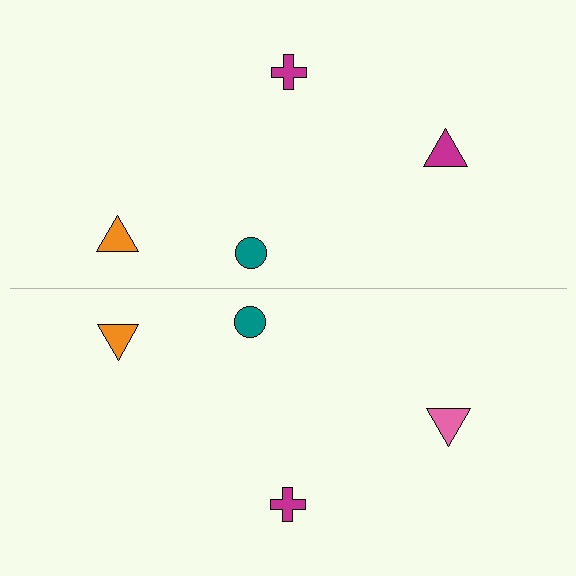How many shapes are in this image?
There are 8 shapes in this image.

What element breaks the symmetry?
The pink triangle on the bottom side breaks the symmetry — its mirror counterpart is magenta.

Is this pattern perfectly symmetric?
No, the pattern is not perfectly symmetric. The pink triangle on the bottom side breaks the symmetry — its mirror counterpart is magenta.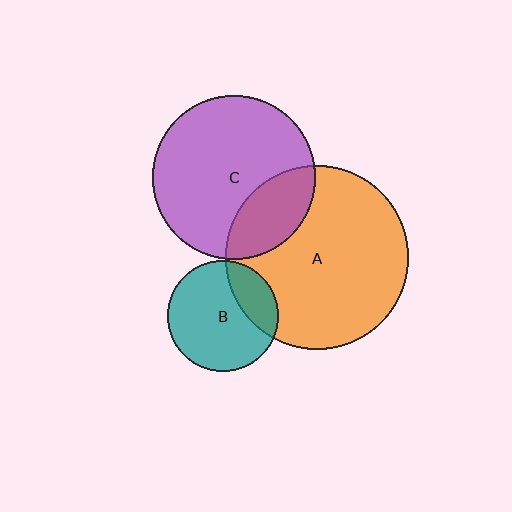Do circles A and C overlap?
Yes.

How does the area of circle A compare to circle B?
Approximately 2.7 times.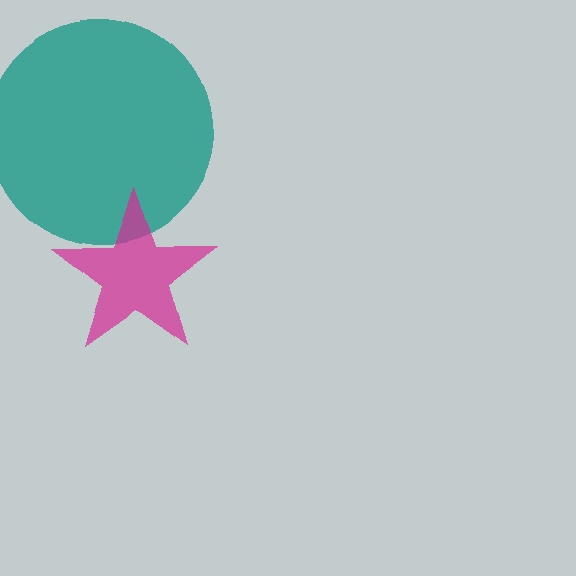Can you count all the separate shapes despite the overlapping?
Yes, there are 2 separate shapes.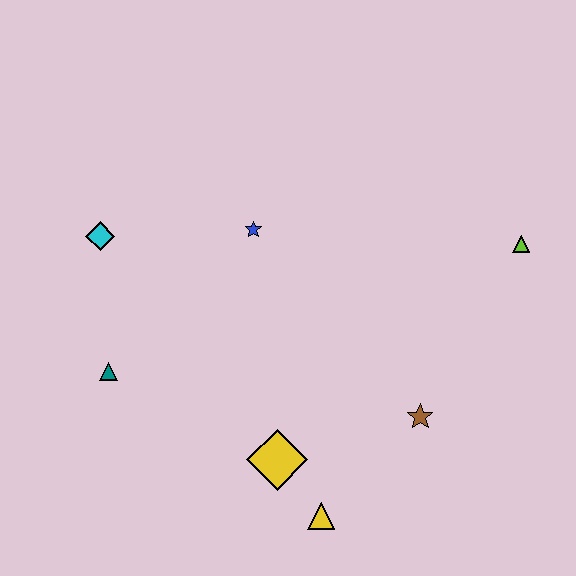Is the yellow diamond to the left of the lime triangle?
Yes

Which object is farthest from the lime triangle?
The teal triangle is farthest from the lime triangle.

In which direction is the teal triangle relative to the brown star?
The teal triangle is to the left of the brown star.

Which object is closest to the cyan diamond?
The teal triangle is closest to the cyan diamond.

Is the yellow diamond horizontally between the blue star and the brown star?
Yes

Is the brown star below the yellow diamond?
No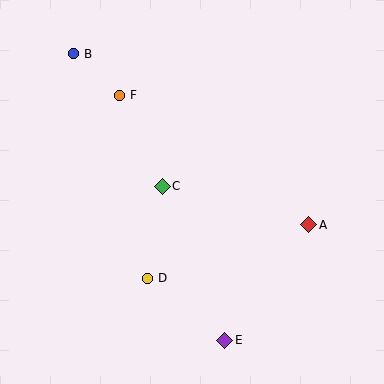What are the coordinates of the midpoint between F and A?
The midpoint between F and A is at (214, 160).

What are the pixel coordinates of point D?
Point D is at (148, 278).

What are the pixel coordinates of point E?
Point E is at (225, 340).